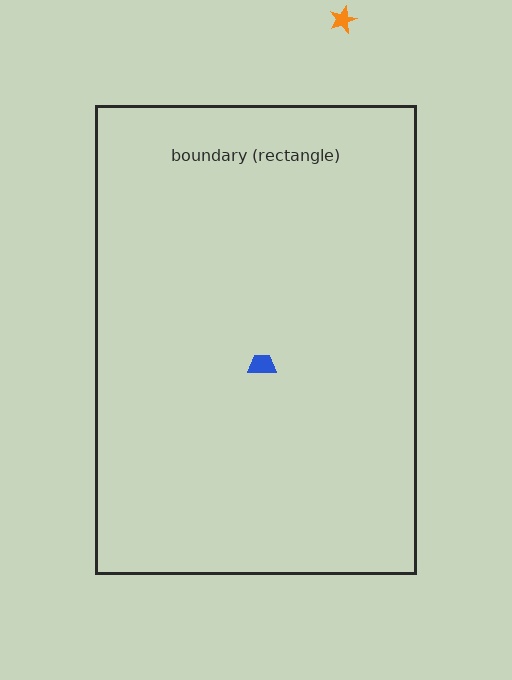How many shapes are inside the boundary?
1 inside, 1 outside.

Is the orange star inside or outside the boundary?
Outside.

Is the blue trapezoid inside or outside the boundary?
Inside.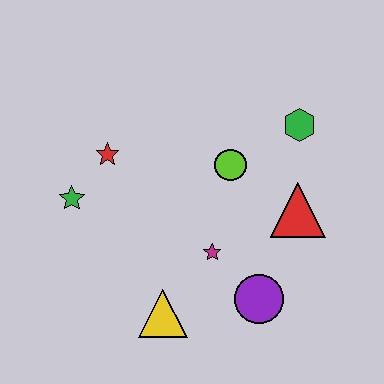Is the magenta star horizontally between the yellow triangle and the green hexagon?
Yes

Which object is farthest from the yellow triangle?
The green hexagon is farthest from the yellow triangle.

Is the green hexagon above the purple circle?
Yes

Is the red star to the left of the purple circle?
Yes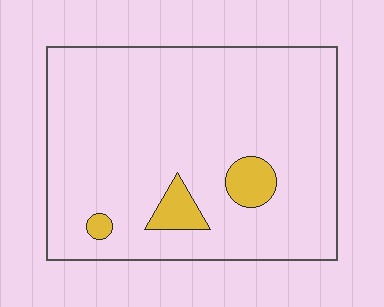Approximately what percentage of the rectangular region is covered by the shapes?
Approximately 5%.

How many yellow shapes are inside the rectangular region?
3.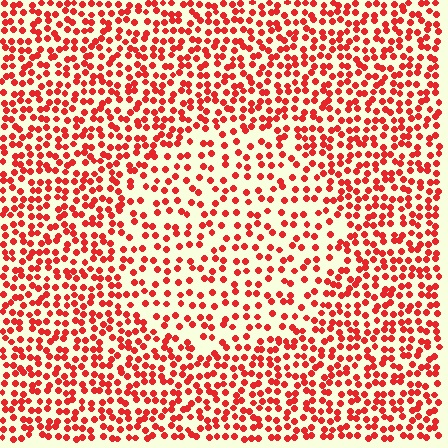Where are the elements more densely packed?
The elements are more densely packed outside the circle boundary.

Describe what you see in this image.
The image contains small red elements arranged at two different densities. A circle-shaped region is visible where the elements are less densely packed than the surrounding area.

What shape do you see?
I see a circle.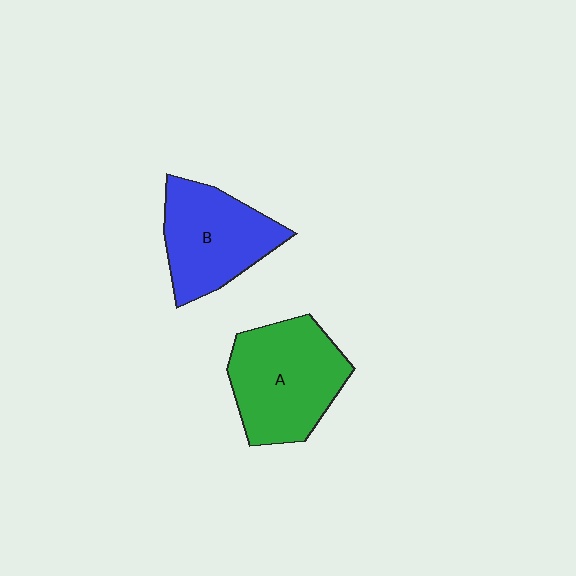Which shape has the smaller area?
Shape B (blue).